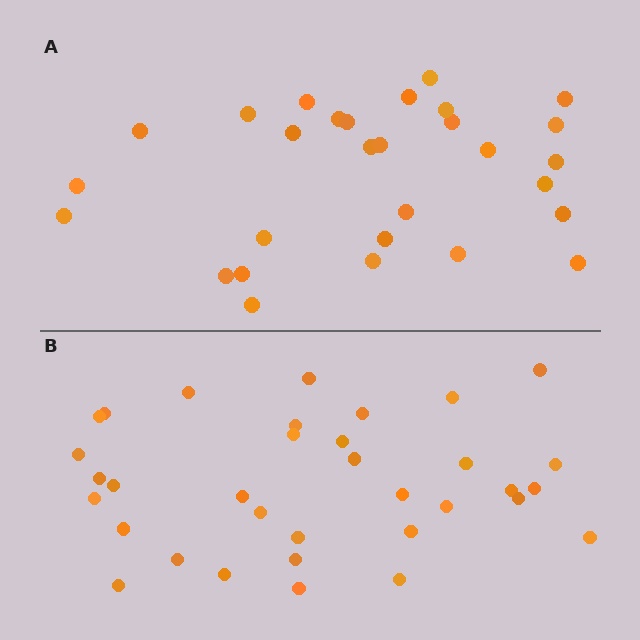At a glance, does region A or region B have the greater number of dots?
Region B (the bottom region) has more dots.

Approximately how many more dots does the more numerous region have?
Region B has about 5 more dots than region A.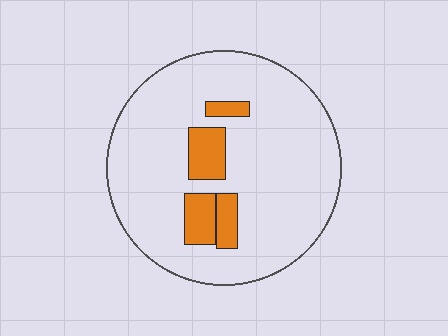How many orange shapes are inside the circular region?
4.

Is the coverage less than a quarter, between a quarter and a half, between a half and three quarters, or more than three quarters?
Less than a quarter.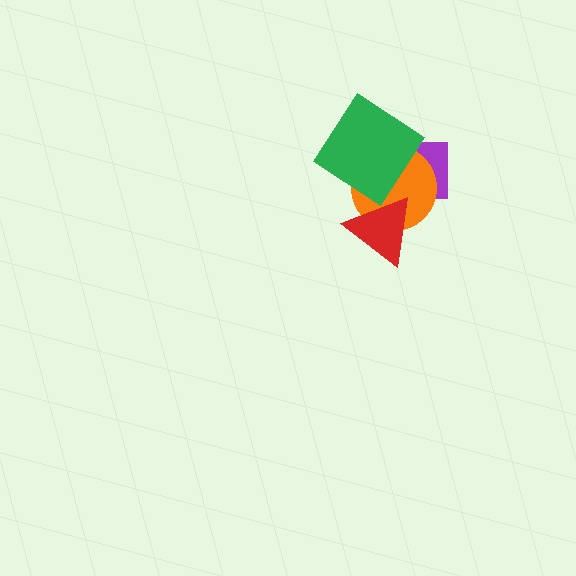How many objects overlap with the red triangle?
2 objects overlap with the red triangle.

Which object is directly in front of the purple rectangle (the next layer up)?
The orange circle is directly in front of the purple rectangle.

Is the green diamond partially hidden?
No, no other shape covers it.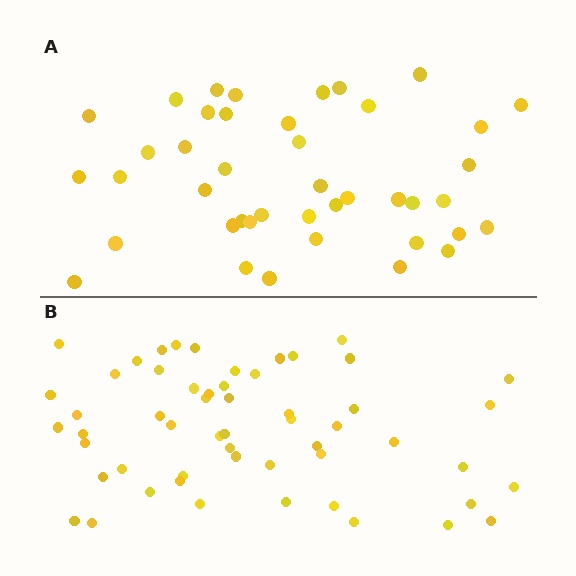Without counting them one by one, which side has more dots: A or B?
Region B (the bottom region) has more dots.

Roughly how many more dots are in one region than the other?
Region B has approximately 15 more dots than region A.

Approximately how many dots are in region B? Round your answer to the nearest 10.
About 60 dots. (The exact count is 55, which rounds to 60.)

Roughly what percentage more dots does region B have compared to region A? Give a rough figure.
About 30% more.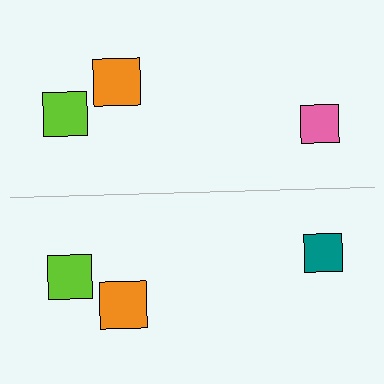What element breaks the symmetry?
The teal square on the bottom side breaks the symmetry — its mirror counterpart is pink.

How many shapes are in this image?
There are 6 shapes in this image.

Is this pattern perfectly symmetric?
No, the pattern is not perfectly symmetric. The teal square on the bottom side breaks the symmetry — its mirror counterpart is pink.